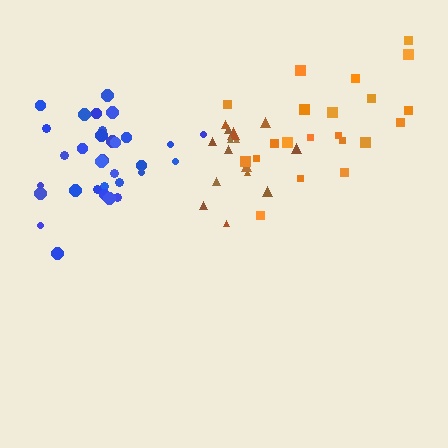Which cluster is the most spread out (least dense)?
Orange.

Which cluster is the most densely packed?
Brown.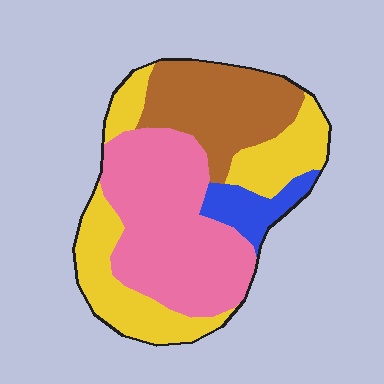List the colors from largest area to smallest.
From largest to smallest: pink, yellow, brown, blue.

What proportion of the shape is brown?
Brown takes up about one quarter (1/4) of the shape.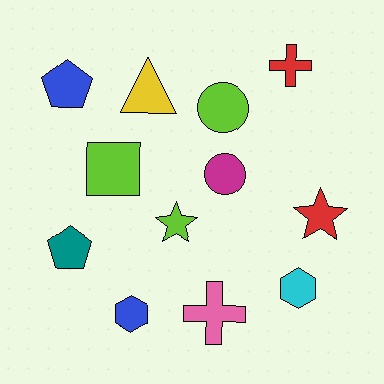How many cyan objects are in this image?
There is 1 cyan object.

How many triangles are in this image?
There is 1 triangle.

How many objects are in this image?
There are 12 objects.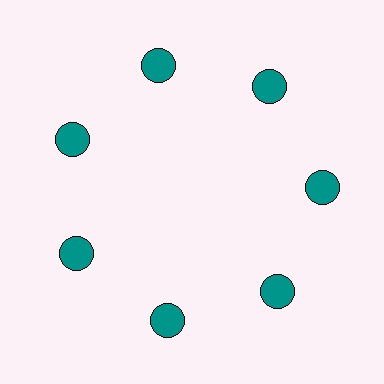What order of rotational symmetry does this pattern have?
This pattern has 7-fold rotational symmetry.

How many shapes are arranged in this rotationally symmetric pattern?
There are 7 shapes, arranged in 7 groups of 1.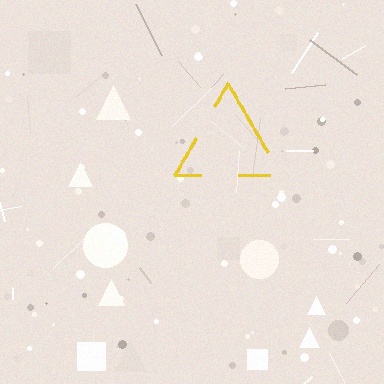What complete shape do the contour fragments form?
The contour fragments form a triangle.